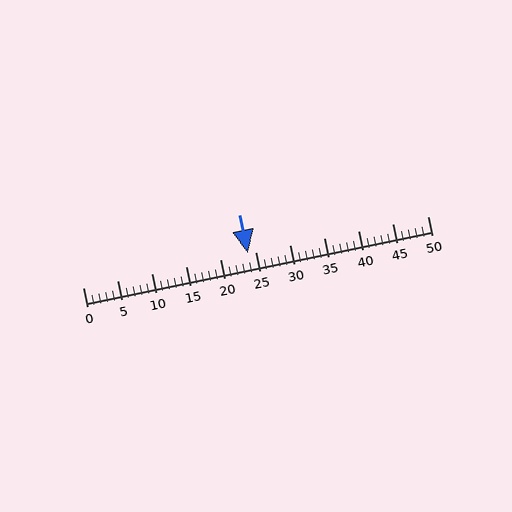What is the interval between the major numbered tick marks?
The major tick marks are spaced 5 units apart.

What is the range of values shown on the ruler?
The ruler shows values from 0 to 50.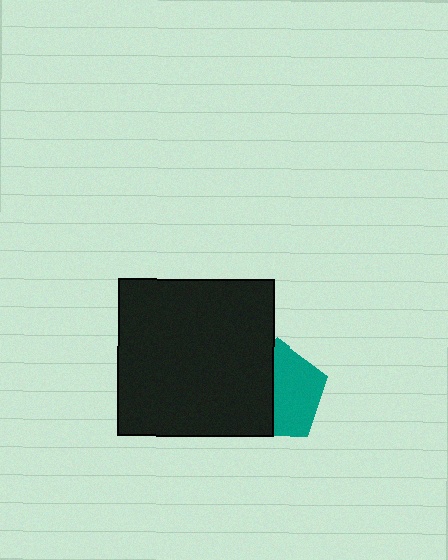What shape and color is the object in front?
The object in front is a black square.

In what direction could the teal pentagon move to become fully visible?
The teal pentagon could move right. That would shift it out from behind the black square entirely.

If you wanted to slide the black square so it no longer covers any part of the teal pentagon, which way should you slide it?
Slide it left — that is the most direct way to separate the two shapes.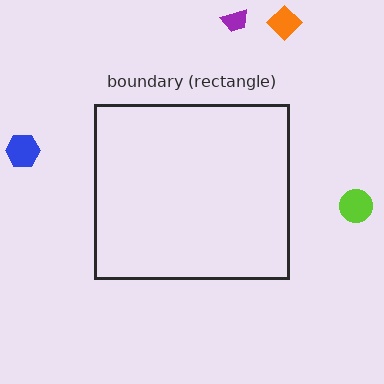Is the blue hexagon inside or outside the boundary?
Outside.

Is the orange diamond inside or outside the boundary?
Outside.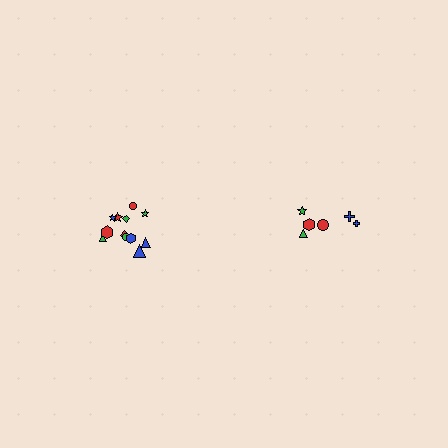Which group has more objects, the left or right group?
The left group.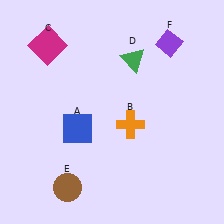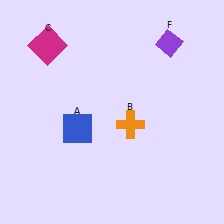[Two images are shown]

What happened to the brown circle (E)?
The brown circle (E) was removed in Image 2. It was in the bottom-left area of Image 1.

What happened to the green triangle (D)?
The green triangle (D) was removed in Image 2. It was in the top-right area of Image 1.